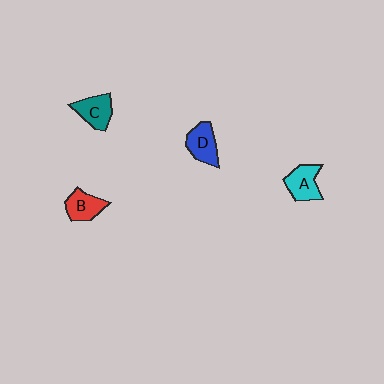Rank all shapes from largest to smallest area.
From largest to smallest: A (cyan), D (blue), C (teal), B (red).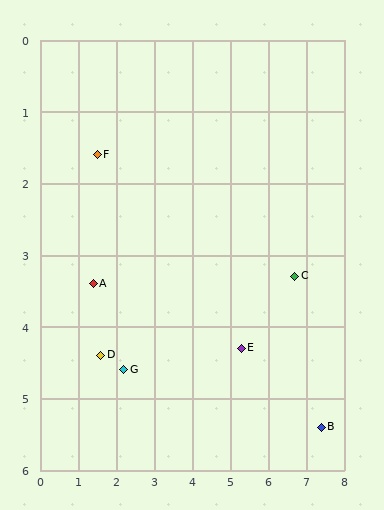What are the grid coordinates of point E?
Point E is at approximately (5.3, 4.3).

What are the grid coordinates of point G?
Point G is at approximately (2.2, 4.6).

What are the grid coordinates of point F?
Point F is at approximately (1.5, 1.6).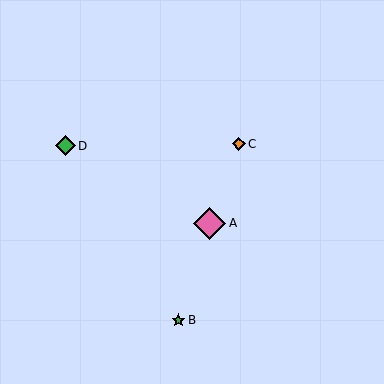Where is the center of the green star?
The center of the green star is at (178, 320).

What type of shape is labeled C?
Shape C is an orange diamond.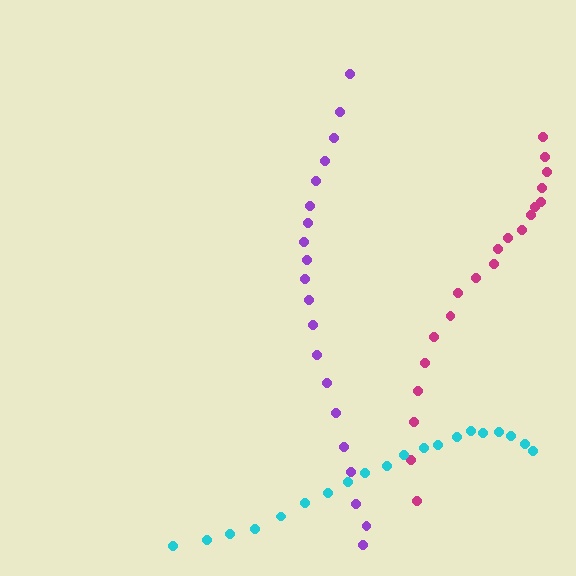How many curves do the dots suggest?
There are 3 distinct paths.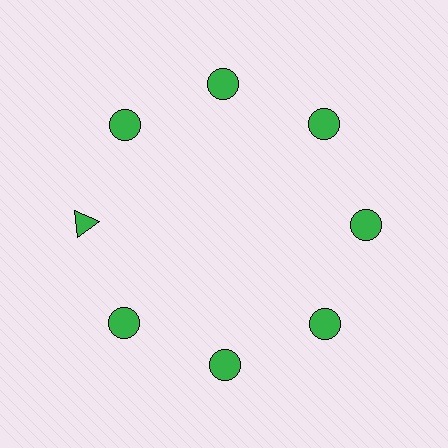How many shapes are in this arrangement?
There are 8 shapes arranged in a ring pattern.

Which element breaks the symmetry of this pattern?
The green triangle at roughly the 9 o'clock position breaks the symmetry. All other shapes are green circles.